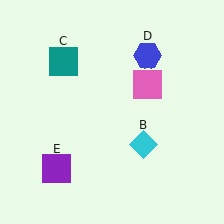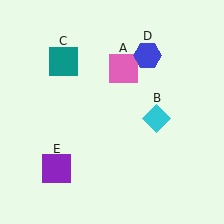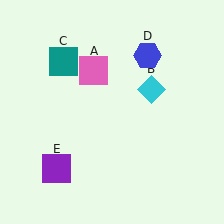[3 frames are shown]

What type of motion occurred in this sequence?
The pink square (object A), cyan diamond (object B) rotated counterclockwise around the center of the scene.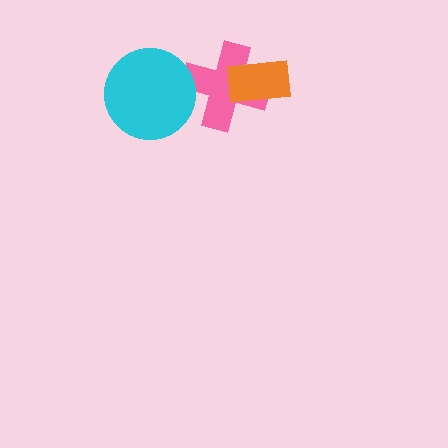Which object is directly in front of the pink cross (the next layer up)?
The orange rectangle is directly in front of the pink cross.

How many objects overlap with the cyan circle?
1 object overlaps with the cyan circle.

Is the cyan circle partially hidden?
No, no other shape covers it.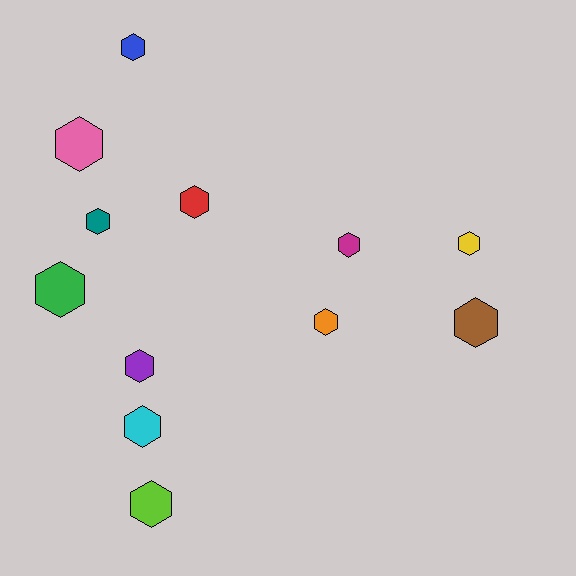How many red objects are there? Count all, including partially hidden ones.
There is 1 red object.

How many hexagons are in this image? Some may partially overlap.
There are 12 hexagons.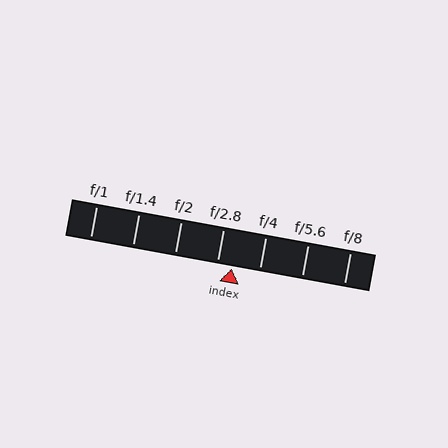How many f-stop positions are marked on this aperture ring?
There are 7 f-stop positions marked.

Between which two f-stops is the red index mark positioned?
The index mark is between f/2.8 and f/4.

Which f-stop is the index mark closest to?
The index mark is closest to f/2.8.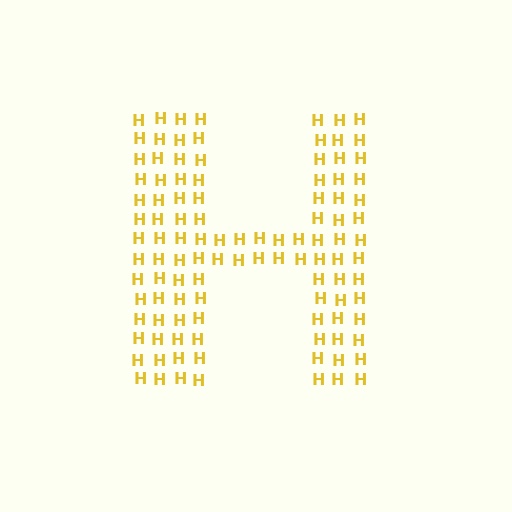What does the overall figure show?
The overall figure shows the letter H.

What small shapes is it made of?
It is made of small letter H's.